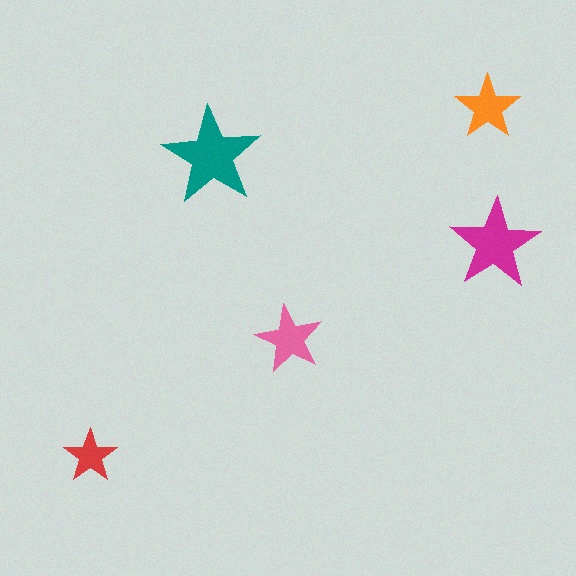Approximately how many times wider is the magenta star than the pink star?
About 1.5 times wider.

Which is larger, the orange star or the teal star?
The teal one.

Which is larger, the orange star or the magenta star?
The magenta one.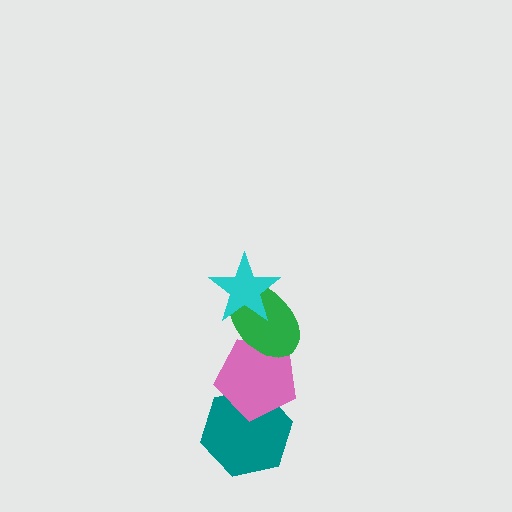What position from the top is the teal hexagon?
The teal hexagon is 4th from the top.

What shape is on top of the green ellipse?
The cyan star is on top of the green ellipse.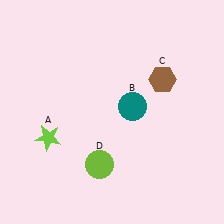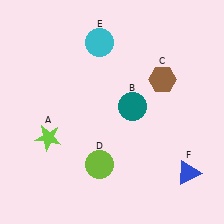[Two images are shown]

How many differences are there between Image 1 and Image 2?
There are 2 differences between the two images.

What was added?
A cyan circle (E), a blue triangle (F) were added in Image 2.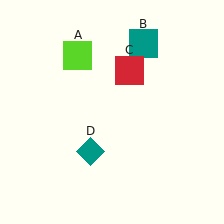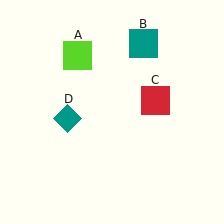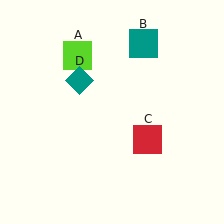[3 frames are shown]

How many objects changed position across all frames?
2 objects changed position: red square (object C), teal diamond (object D).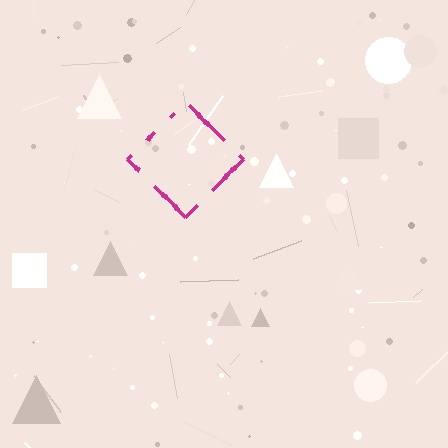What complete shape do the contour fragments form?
The contour fragments form a diamond.